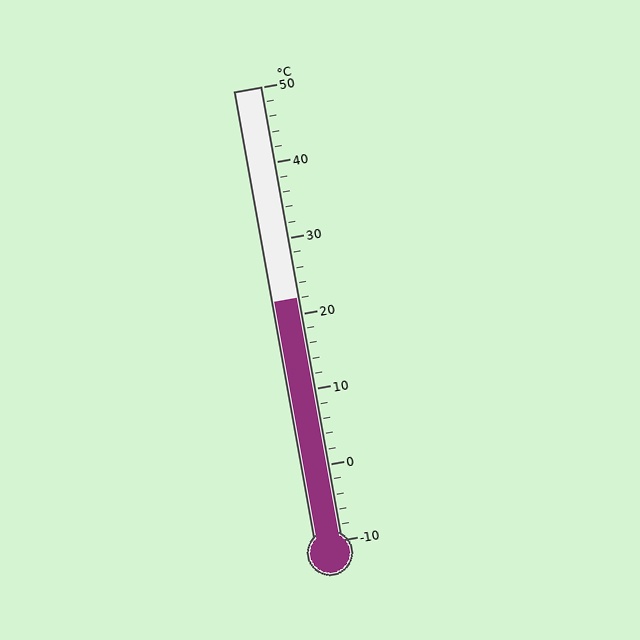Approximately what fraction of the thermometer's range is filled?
The thermometer is filled to approximately 55% of its range.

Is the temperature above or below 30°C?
The temperature is below 30°C.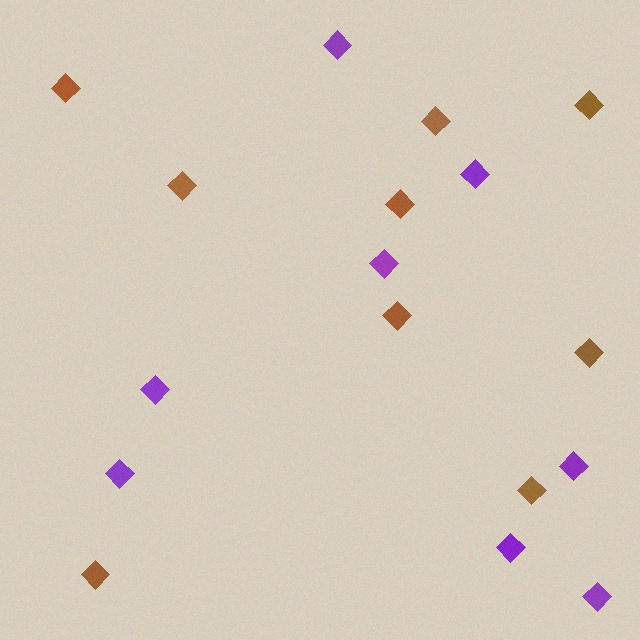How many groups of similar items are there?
There are 2 groups: one group of purple diamonds (8) and one group of brown diamonds (9).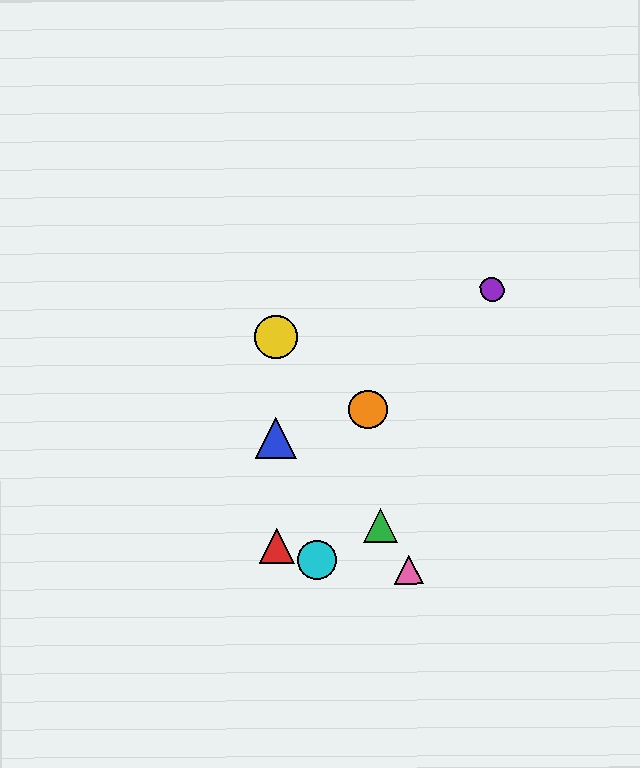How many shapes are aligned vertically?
3 shapes (the red triangle, the blue triangle, the yellow circle) are aligned vertically.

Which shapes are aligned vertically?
The red triangle, the blue triangle, the yellow circle are aligned vertically.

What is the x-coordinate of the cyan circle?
The cyan circle is at x≈317.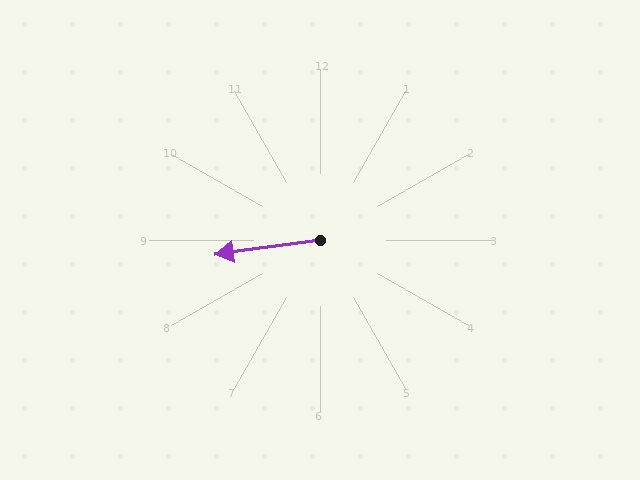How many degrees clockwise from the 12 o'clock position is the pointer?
Approximately 262 degrees.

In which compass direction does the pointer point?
West.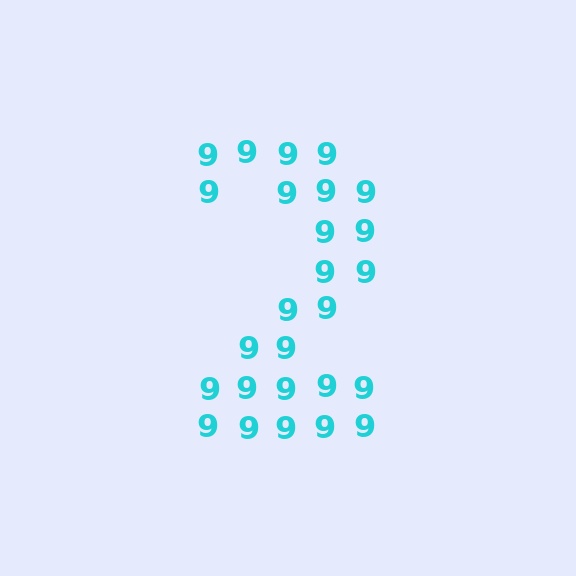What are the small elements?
The small elements are digit 9's.